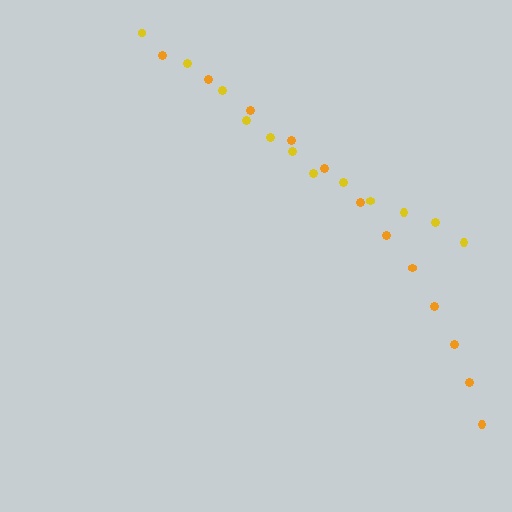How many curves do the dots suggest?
There are 2 distinct paths.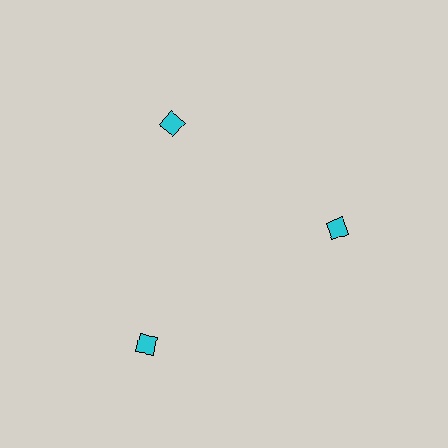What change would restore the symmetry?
The symmetry would be restored by moving it inward, back onto the ring so that all 3 diamonds sit at equal angles and equal distance from the center.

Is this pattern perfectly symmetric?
No. The 3 cyan diamonds are arranged in a ring, but one element near the 7 o'clock position is pushed outward from the center, breaking the 3-fold rotational symmetry.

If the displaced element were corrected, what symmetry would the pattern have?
It would have 3-fold rotational symmetry — the pattern would map onto itself every 120 degrees.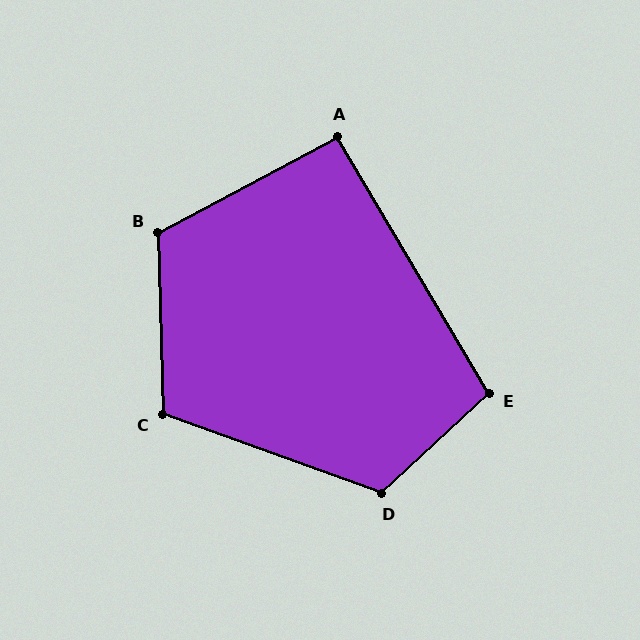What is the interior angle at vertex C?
Approximately 111 degrees (obtuse).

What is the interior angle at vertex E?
Approximately 102 degrees (obtuse).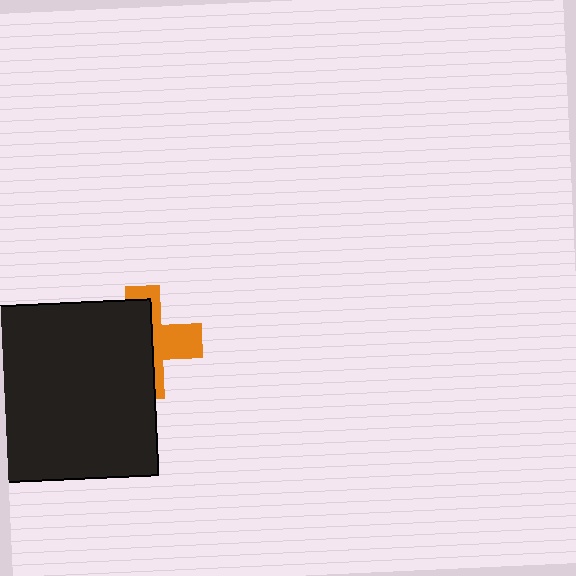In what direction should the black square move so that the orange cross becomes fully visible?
The black square should move left. That is the shortest direction to clear the overlap and leave the orange cross fully visible.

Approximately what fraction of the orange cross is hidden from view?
Roughly 61% of the orange cross is hidden behind the black square.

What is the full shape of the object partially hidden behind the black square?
The partially hidden object is an orange cross.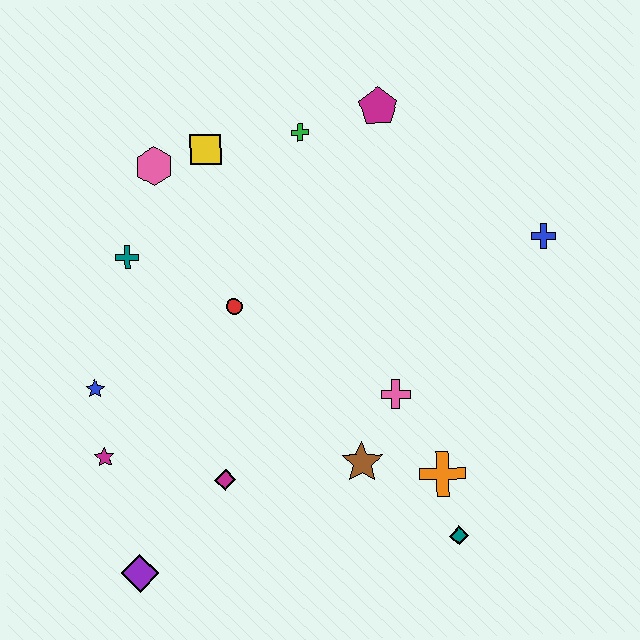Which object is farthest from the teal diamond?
The pink hexagon is farthest from the teal diamond.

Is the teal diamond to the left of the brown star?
No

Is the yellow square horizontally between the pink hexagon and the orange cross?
Yes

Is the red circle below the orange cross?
No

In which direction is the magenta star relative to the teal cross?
The magenta star is below the teal cross.